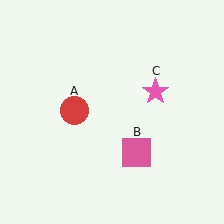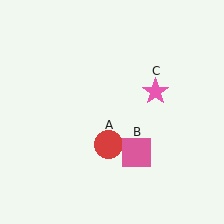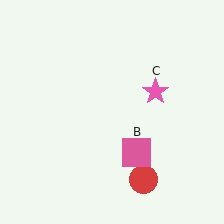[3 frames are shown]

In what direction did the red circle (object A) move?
The red circle (object A) moved down and to the right.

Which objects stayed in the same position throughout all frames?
Pink square (object B) and pink star (object C) remained stationary.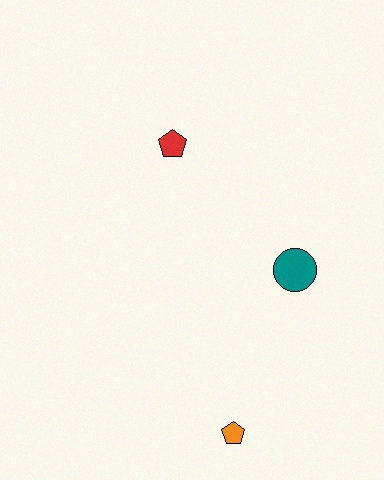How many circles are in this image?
There is 1 circle.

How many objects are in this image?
There are 3 objects.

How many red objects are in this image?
There is 1 red object.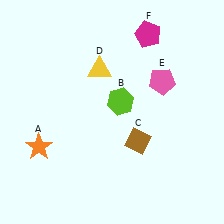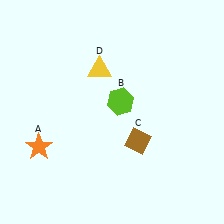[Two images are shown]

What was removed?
The magenta pentagon (F), the pink pentagon (E) were removed in Image 2.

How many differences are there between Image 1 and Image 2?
There are 2 differences between the two images.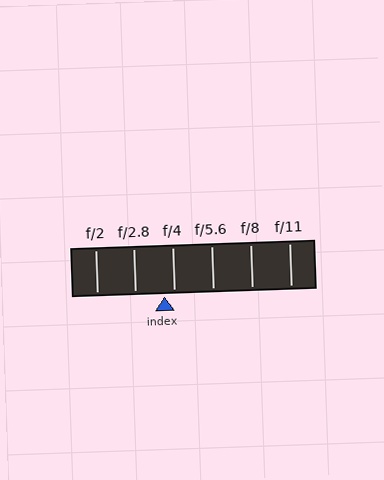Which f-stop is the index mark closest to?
The index mark is closest to f/4.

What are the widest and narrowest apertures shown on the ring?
The widest aperture shown is f/2 and the narrowest is f/11.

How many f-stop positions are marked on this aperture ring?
There are 6 f-stop positions marked.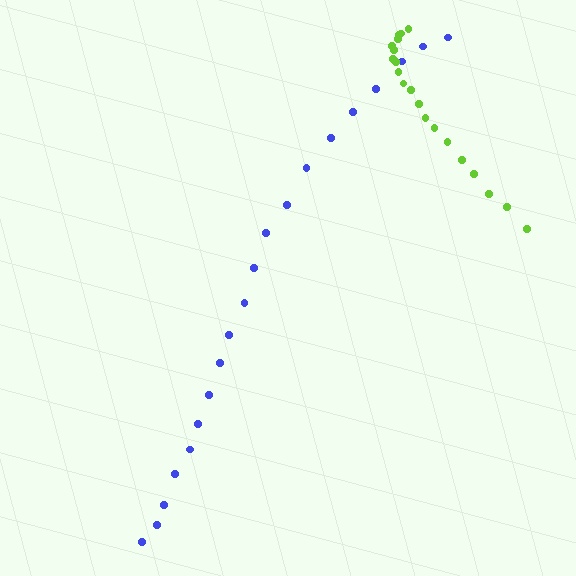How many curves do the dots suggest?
There are 2 distinct paths.